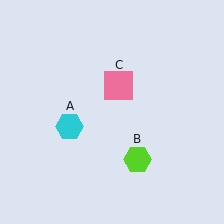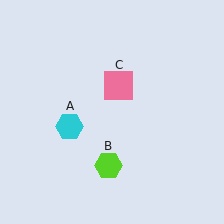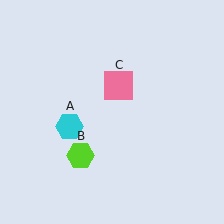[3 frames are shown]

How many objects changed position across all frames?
1 object changed position: lime hexagon (object B).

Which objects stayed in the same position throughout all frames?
Cyan hexagon (object A) and pink square (object C) remained stationary.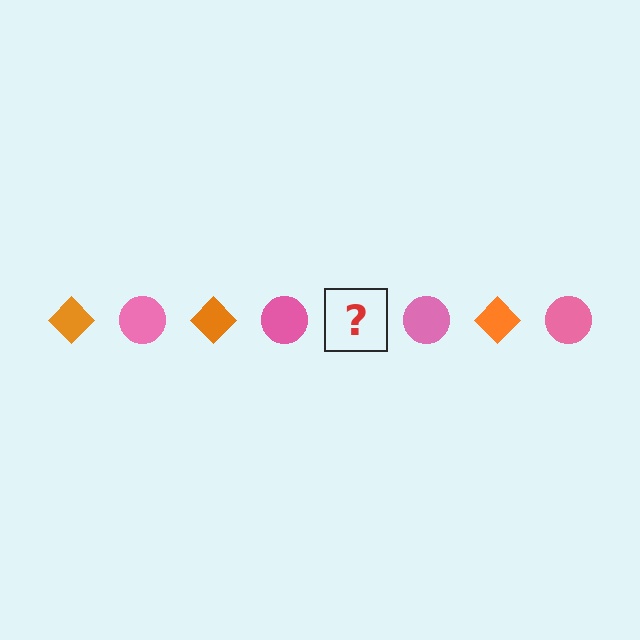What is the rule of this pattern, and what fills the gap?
The rule is that the pattern alternates between orange diamond and pink circle. The gap should be filled with an orange diamond.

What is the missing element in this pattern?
The missing element is an orange diamond.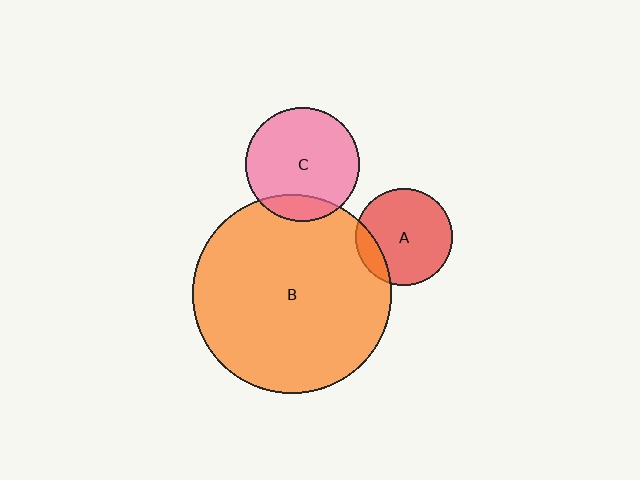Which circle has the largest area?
Circle B (orange).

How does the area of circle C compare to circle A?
Approximately 1.4 times.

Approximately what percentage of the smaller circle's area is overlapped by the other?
Approximately 15%.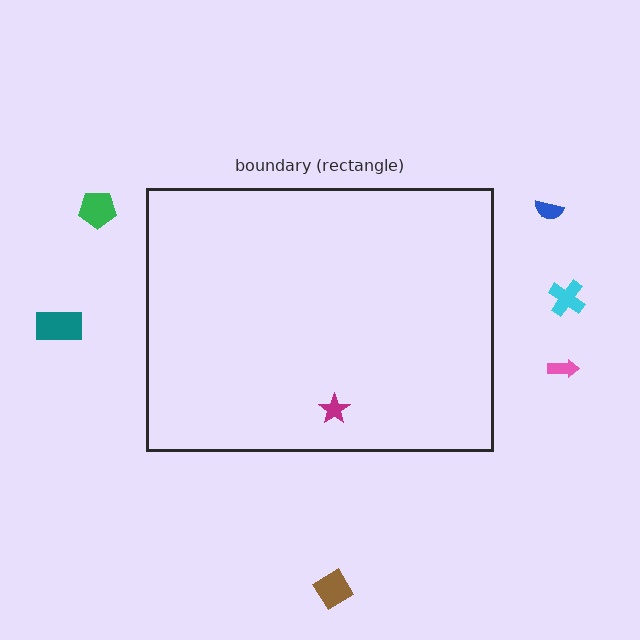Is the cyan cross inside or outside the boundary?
Outside.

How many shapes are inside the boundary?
1 inside, 6 outside.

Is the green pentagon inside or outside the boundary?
Outside.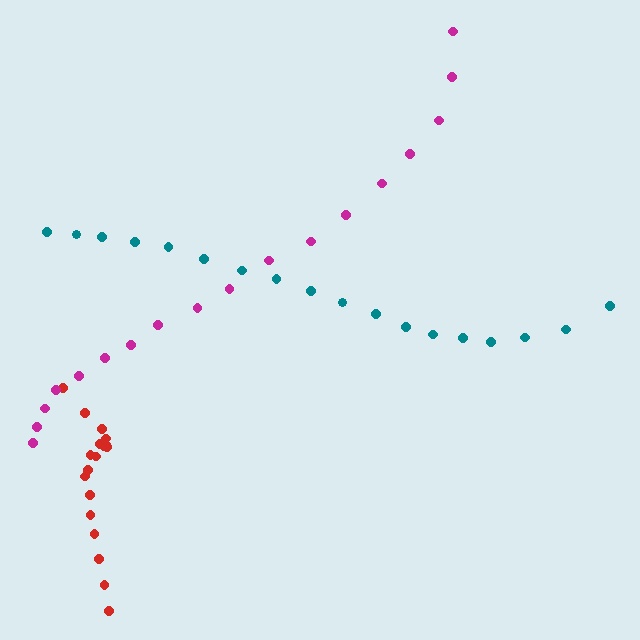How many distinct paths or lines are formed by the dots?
There are 3 distinct paths.